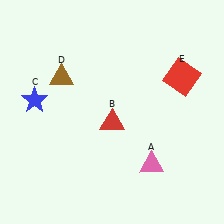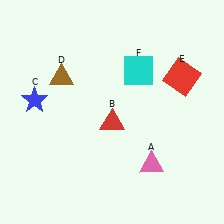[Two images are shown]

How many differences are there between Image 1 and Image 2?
There is 1 difference between the two images.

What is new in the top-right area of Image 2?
A cyan square (F) was added in the top-right area of Image 2.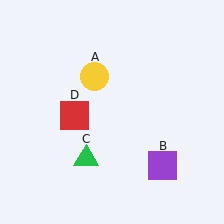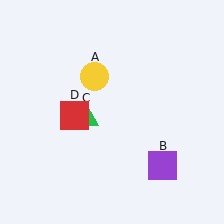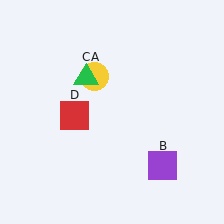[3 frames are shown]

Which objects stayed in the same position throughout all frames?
Yellow circle (object A) and purple square (object B) and red square (object D) remained stationary.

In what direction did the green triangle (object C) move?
The green triangle (object C) moved up.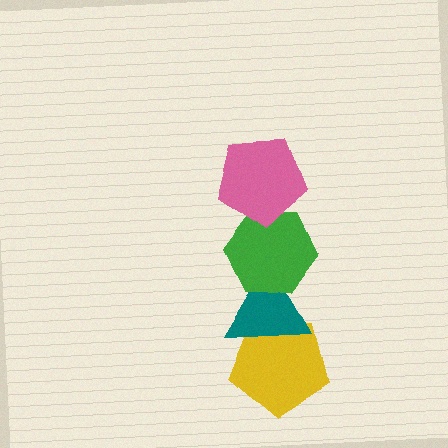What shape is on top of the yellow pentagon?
The teal triangle is on top of the yellow pentagon.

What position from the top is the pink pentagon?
The pink pentagon is 1st from the top.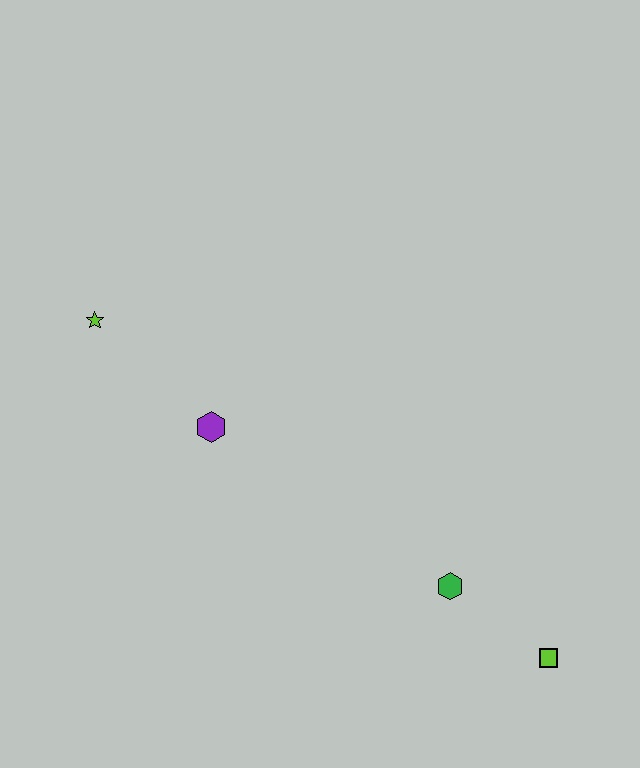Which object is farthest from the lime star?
The lime square is farthest from the lime star.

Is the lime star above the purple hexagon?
Yes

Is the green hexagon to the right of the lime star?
Yes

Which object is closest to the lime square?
The green hexagon is closest to the lime square.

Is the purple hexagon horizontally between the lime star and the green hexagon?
Yes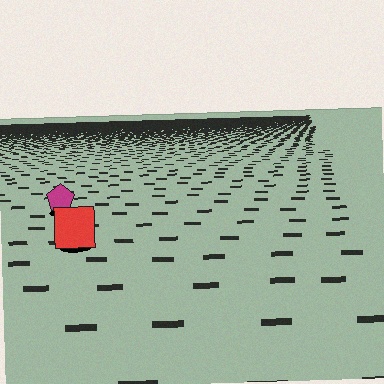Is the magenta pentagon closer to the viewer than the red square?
No. The red square is closer — you can tell from the texture gradient: the ground texture is coarser near it.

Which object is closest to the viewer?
The red square is closest. The texture marks near it are larger and more spread out.